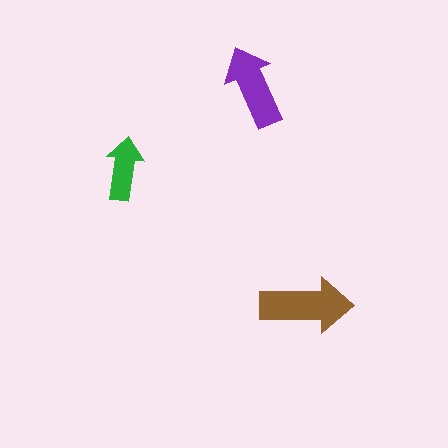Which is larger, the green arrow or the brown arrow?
The brown one.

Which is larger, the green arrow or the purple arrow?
The purple one.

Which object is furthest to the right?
The brown arrow is rightmost.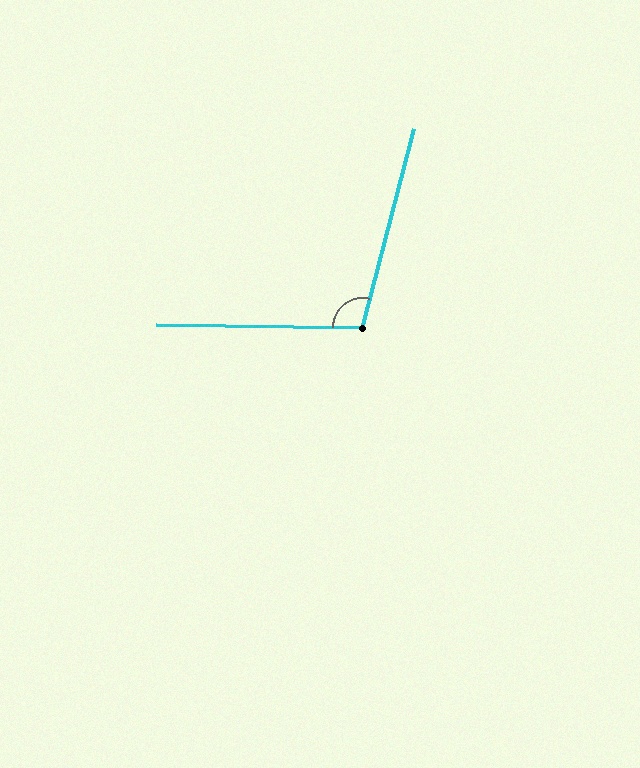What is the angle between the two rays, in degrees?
Approximately 104 degrees.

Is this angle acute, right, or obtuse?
It is obtuse.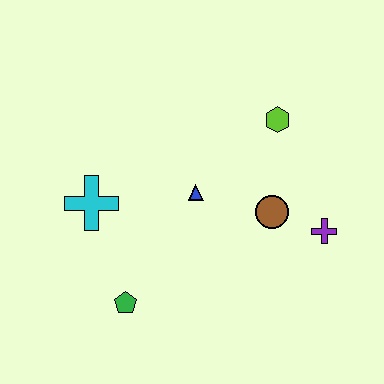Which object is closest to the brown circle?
The purple cross is closest to the brown circle.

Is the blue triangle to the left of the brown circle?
Yes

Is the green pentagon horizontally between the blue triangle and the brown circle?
No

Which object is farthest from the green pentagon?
The lime hexagon is farthest from the green pentagon.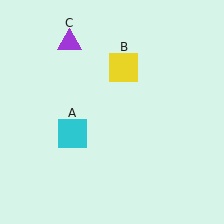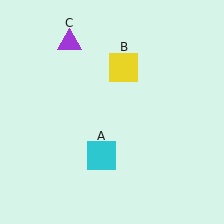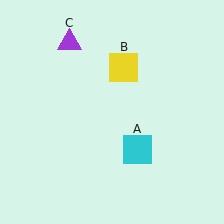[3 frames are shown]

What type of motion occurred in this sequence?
The cyan square (object A) rotated counterclockwise around the center of the scene.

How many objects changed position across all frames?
1 object changed position: cyan square (object A).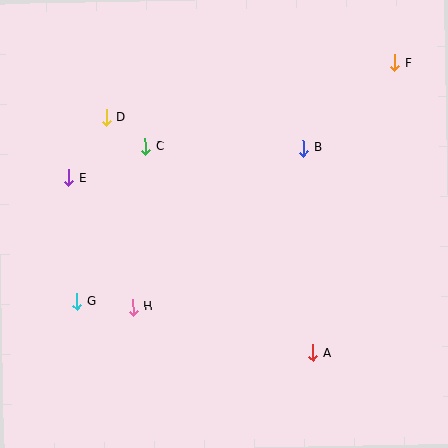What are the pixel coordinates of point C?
Point C is at (145, 147).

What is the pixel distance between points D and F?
The distance between D and F is 294 pixels.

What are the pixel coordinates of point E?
Point E is at (69, 178).